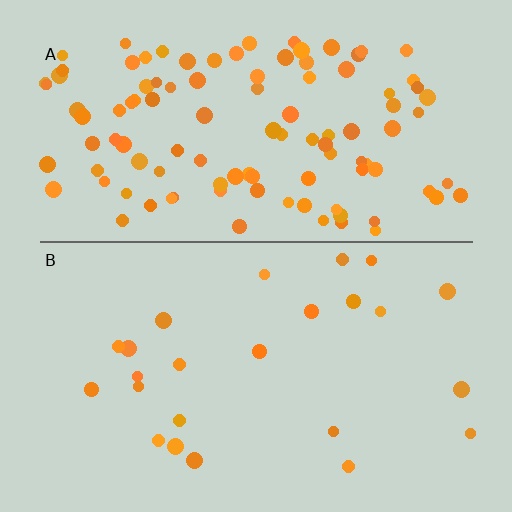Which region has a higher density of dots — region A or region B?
A (the top).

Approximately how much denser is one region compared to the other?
Approximately 4.5× — region A over region B.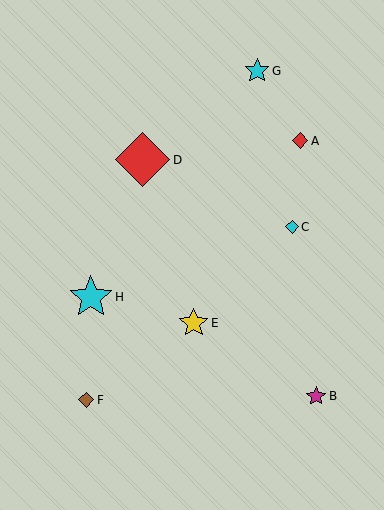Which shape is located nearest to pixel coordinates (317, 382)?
The magenta star (labeled B) at (316, 396) is nearest to that location.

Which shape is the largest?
The red diamond (labeled D) is the largest.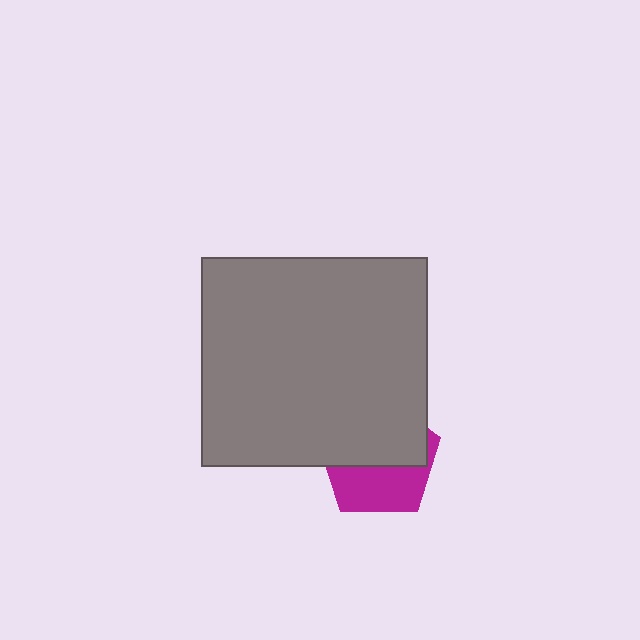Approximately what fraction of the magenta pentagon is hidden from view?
Roughly 58% of the magenta pentagon is hidden behind the gray rectangle.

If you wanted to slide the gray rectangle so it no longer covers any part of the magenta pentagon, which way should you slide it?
Slide it up — that is the most direct way to separate the two shapes.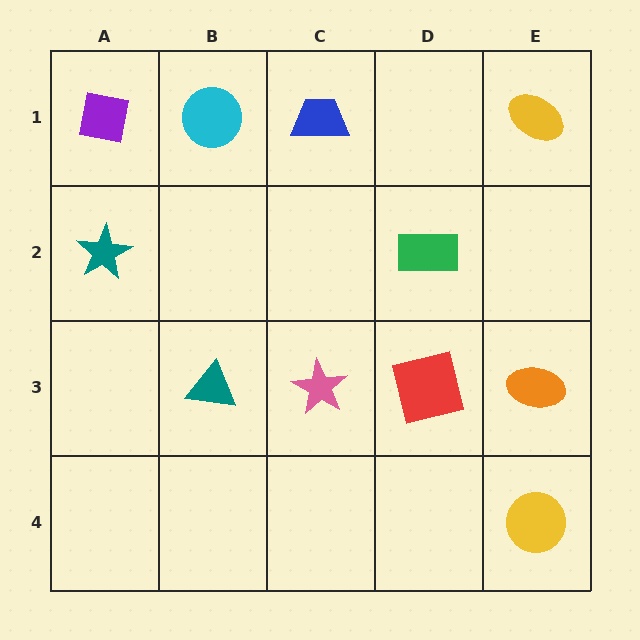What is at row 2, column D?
A green rectangle.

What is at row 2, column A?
A teal star.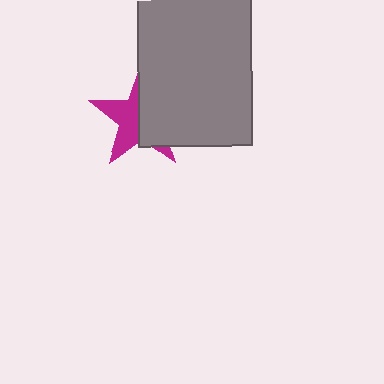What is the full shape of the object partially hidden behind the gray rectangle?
The partially hidden object is a magenta star.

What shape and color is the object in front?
The object in front is a gray rectangle.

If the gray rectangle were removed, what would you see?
You would see the complete magenta star.